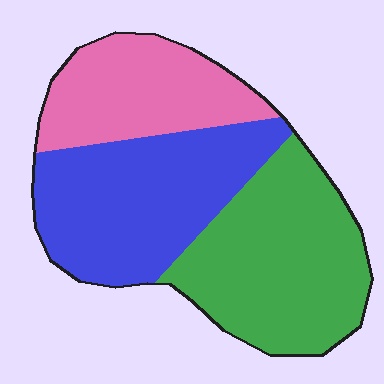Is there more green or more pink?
Green.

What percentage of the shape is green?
Green takes up about three eighths (3/8) of the shape.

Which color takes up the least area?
Pink, at roughly 25%.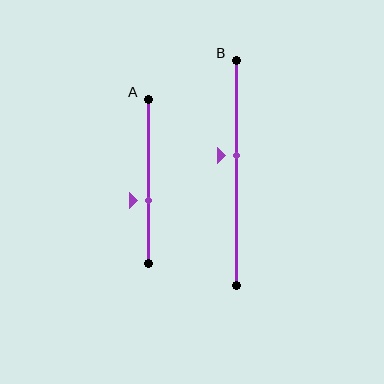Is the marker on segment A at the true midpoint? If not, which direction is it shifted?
No, the marker on segment A is shifted downward by about 12% of the segment length.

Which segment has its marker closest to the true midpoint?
Segment B has its marker closest to the true midpoint.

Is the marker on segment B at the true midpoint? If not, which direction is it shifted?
No, the marker on segment B is shifted upward by about 8% of the segment length.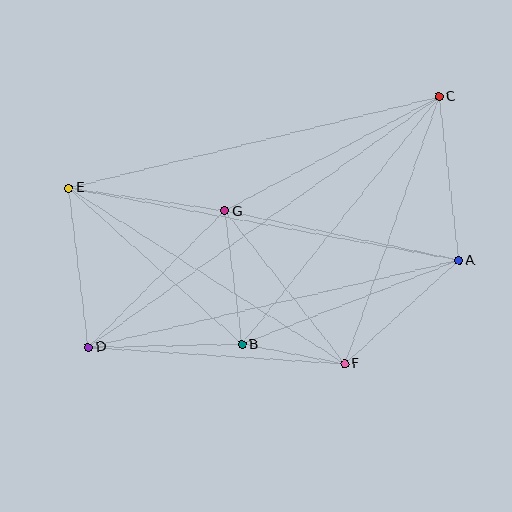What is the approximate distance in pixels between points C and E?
The distance between C and E is approximately 382 pixels.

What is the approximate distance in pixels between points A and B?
The distance between A and B is approximately 233 pixels.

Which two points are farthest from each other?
Points C and D are farthest from each other.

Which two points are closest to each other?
Points B and F are closest to each other.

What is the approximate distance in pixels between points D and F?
The distance between D and F is approximately 257 pixels.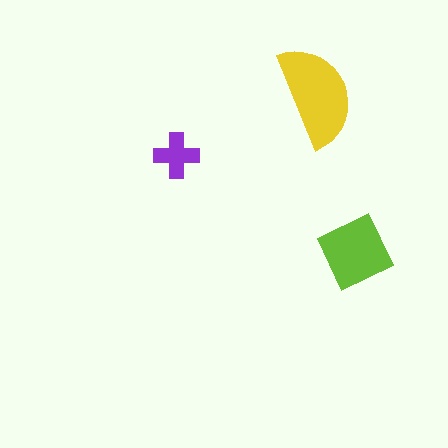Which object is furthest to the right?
The lime square is rightmost.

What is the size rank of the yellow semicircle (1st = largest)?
1st.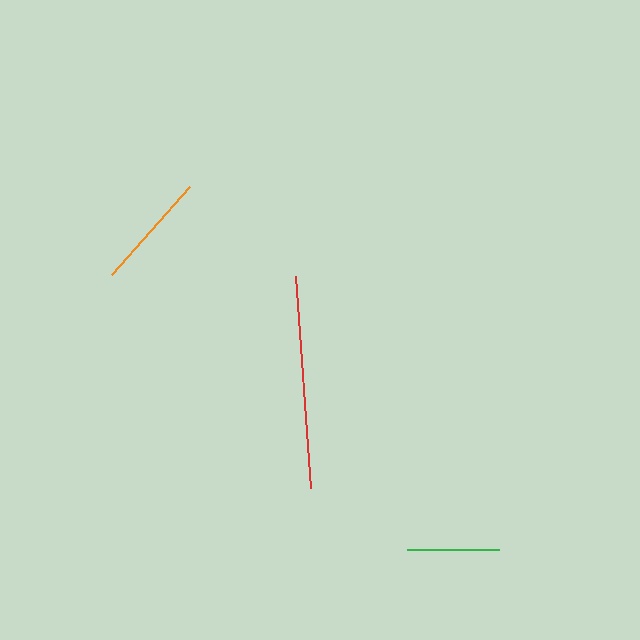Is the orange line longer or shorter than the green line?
The orange line is longer than the green line.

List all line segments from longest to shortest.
From longest to shortest: red, orange, green.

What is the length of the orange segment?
The orange segment is approximately 117 pixels long.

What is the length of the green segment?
The green segment is approximately 93 pixels long.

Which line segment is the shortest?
The green line is the shortest at approximately 93 pixels.